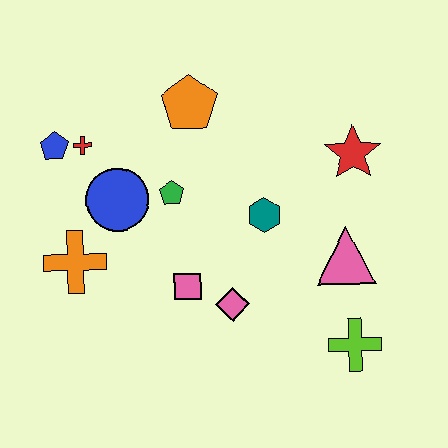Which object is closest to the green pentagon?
The blue circle is closest to the green pentagon.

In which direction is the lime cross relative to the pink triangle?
The lime cross is below the pink triangle.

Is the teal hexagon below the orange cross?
No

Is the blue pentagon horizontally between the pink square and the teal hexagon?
No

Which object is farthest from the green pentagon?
The lime cross is farthest from the green pentagon.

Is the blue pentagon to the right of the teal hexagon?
No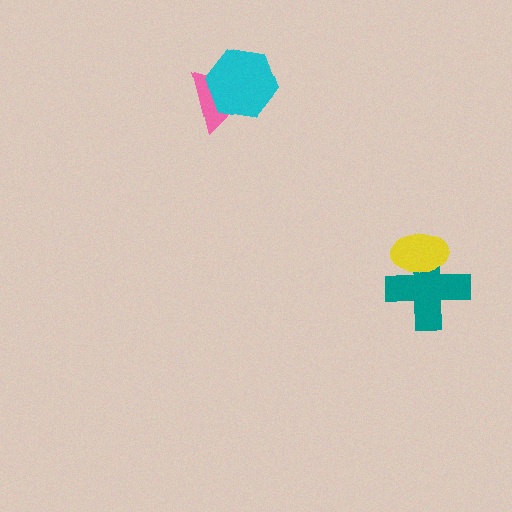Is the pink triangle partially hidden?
Yes, it is partially covered by another shape.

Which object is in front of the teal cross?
The yellow ellipse is in front of the teal cross.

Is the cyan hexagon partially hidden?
No, no other shape covers it.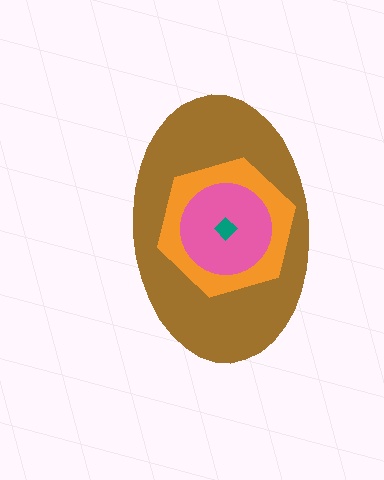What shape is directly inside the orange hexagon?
The pink circle.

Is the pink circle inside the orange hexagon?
Yes.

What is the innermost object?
The teal diamond.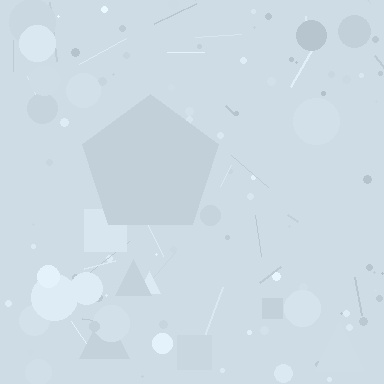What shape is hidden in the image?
A pentagon is hidden in the image.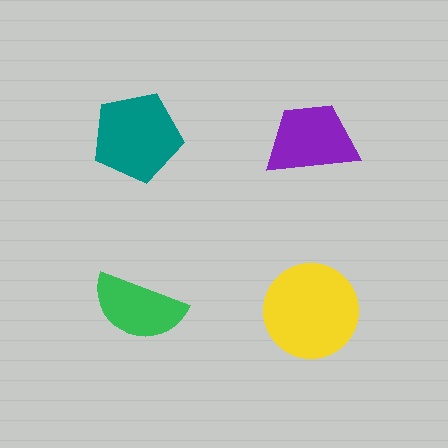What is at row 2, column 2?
A yellow circle.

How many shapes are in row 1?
2 shapes.